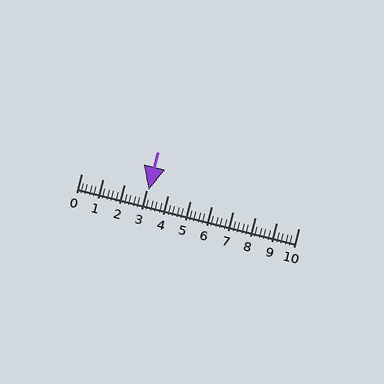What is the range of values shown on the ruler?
The ruler shows values from 0 to 10.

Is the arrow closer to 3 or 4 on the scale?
The arrow is closer to 3.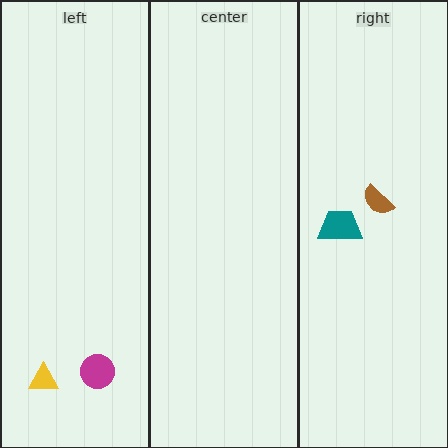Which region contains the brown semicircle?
The right region.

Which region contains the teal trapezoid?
The right region.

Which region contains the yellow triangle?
The left region.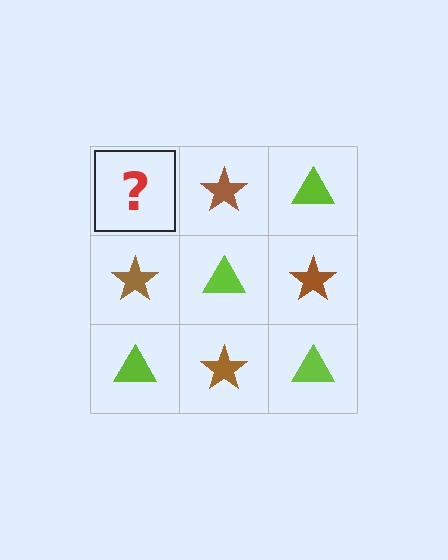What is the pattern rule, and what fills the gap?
The rule is that it alternates lime triangle and brown star in a checkerboard pattern. The gap should be filled with a lime triangle.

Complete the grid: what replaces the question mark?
The question mark should be replaced with a lime triangle.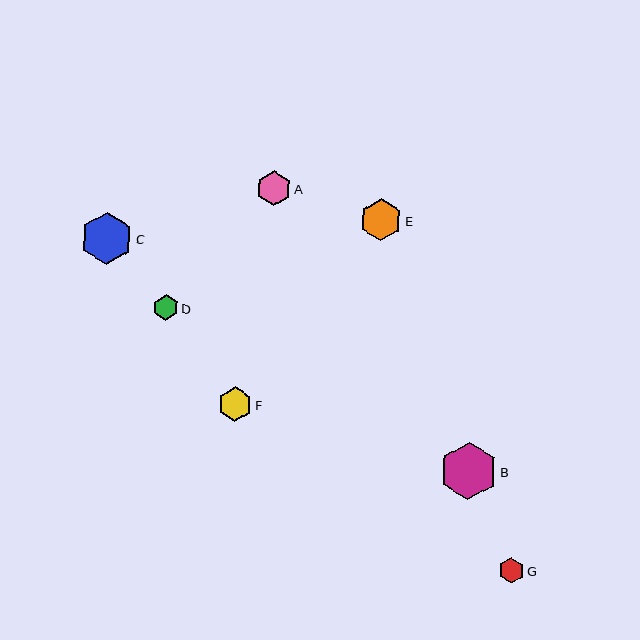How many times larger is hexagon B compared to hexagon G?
Hexagon B is approximately 2.3 times the size of hexagon G.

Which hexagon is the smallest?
Hexagon G is the smallest with a size of approximately 25 pixels.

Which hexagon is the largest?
Hexagon B is the largest with a size of approximately 58 pixels.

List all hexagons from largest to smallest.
From largest to smallest: B, C, E, F, A, D, G.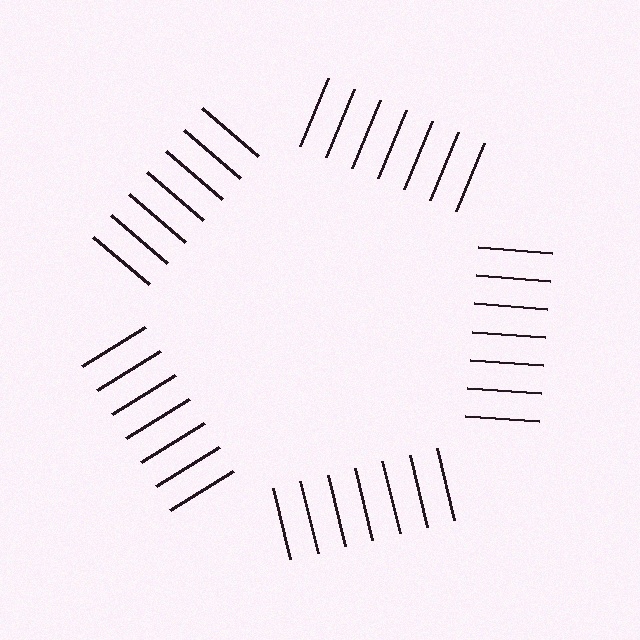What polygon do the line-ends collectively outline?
An illusory pentagon — the line segments terminate on its edges but no continuous stroke is drawn.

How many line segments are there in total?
35 — 7 along each of the 5 edges.